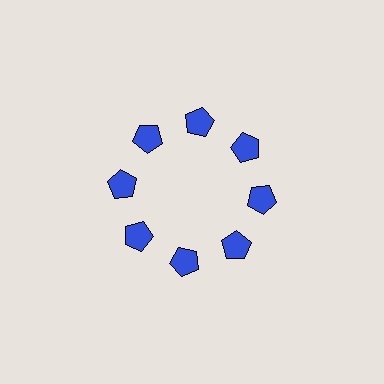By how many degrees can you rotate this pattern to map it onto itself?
The pattern maps onto itself every 45 degrees of rotation.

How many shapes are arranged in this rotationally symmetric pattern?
There are 8 shapes, arranged in 8 groups of 1.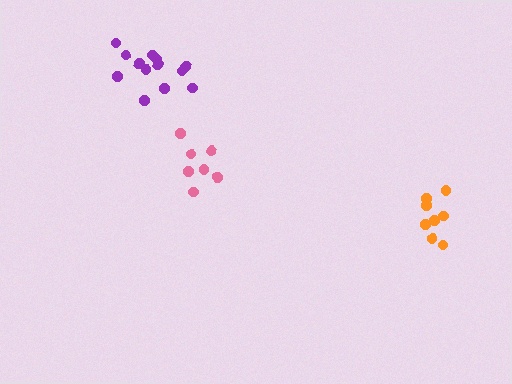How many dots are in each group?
Group 1: 8 dots, Group 2: 13 dots, Group 3: 7 dots (28 total).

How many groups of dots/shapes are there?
There are 3 groups.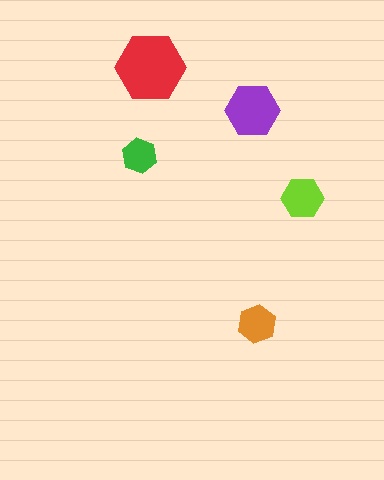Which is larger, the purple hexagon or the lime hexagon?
The purple one.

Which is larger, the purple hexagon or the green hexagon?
The purple one.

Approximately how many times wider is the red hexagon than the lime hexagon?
About 1.5 times wider.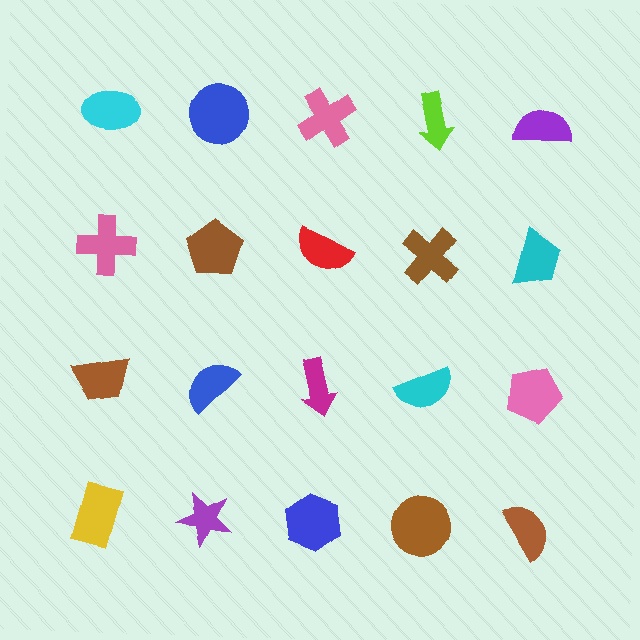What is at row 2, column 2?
A brown pentagon.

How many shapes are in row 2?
5 shapes.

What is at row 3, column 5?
A pink pentagon.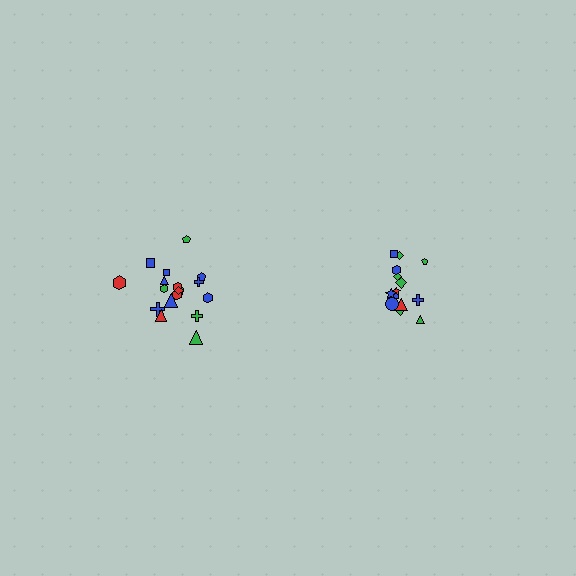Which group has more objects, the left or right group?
The left group.